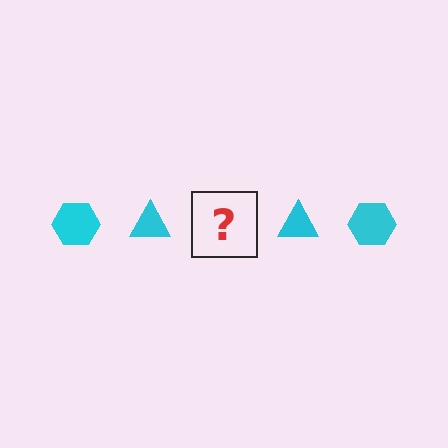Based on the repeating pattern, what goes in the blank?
The blank should be a cyan hexagon.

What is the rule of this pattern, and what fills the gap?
The rule is that the pattern cycles through hexagon, triangle shapes in cyan. The gap should be filled with a cyan hexagon.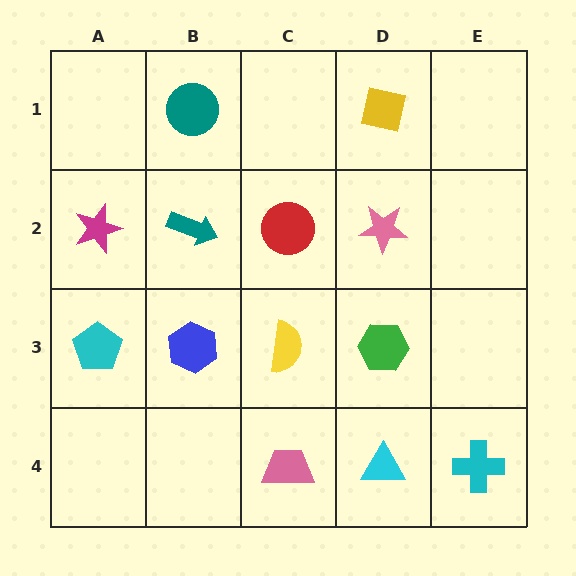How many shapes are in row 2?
4 shapes.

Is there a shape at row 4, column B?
No, that cell is empty.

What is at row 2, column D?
A pink star.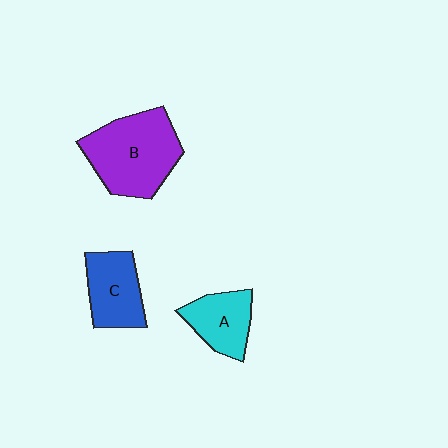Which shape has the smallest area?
Shape A (cyan).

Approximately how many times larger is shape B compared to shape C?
Approximately 1.6 times.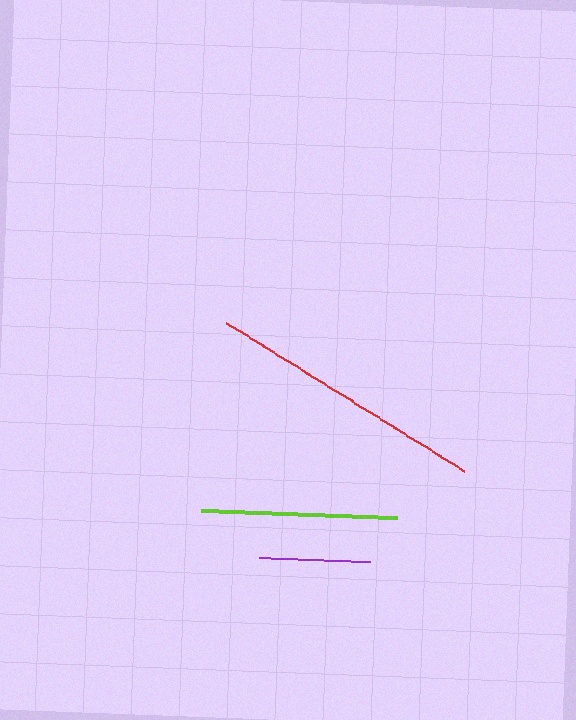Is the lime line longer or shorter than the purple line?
The lime line is longer than the purple line.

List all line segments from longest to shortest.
From longest to shortest: red, lime, purple.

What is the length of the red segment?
The red segment is approximately 280 pixels long.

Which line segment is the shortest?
The purple line is the shortest at approximately 112 pixels.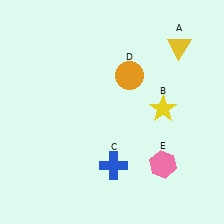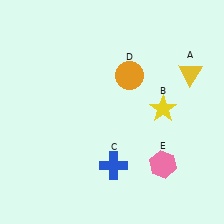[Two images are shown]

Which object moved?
The yellow triangle (A) moved down.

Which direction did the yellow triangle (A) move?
The yellow triangle (A) moved down.